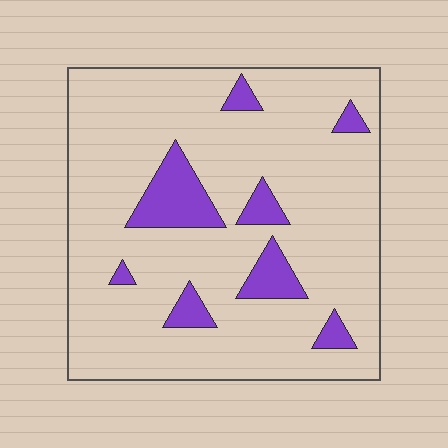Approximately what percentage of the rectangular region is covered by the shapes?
Approximately 15%.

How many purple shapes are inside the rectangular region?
8.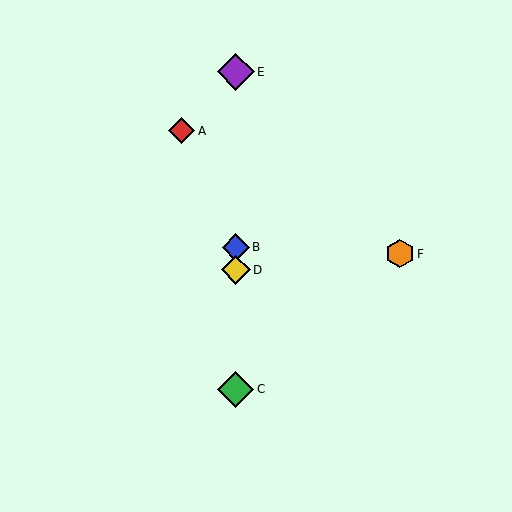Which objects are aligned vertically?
Objects B, C, D, E are aligned vertically.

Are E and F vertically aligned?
No, E is at x≈236 and F is at x≈400.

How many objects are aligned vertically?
4 objects (B, C, D, E) are aligned vertically.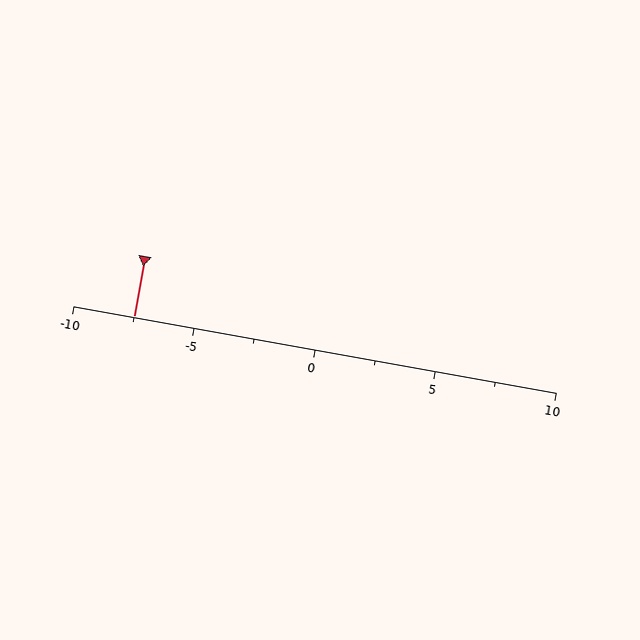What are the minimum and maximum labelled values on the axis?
The axis runs from -10 to 10.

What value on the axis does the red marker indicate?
The marker indicates approximately -7.5.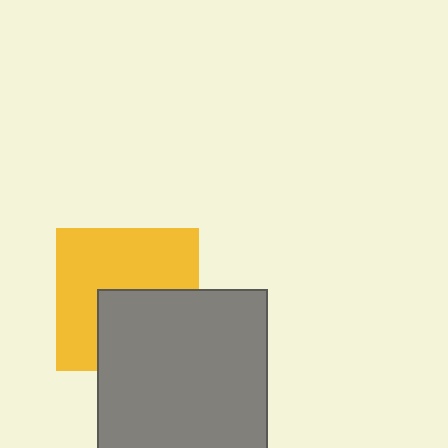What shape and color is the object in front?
The object in front is a gray square.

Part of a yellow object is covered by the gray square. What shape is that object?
It is a square.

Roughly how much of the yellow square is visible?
About half of it is visible (roughly 60%).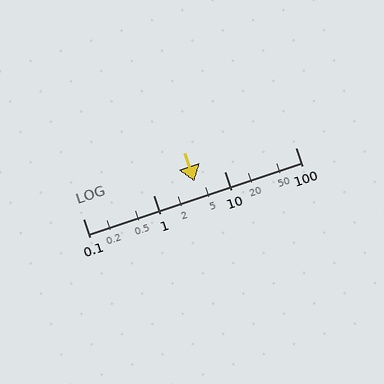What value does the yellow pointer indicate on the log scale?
The pointer indicates approximately 3.8.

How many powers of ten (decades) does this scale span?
The scale spans 3 decades, from 0.1 to 100.